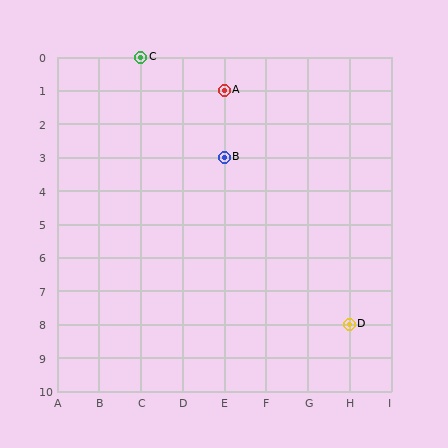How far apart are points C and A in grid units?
Points C and A are 2 columns and 1 row apart (about 2.2 grid units diagonally).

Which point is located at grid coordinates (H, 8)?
Point D is at (H, 8).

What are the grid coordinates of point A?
Point A is at grid coordinates (E, 1).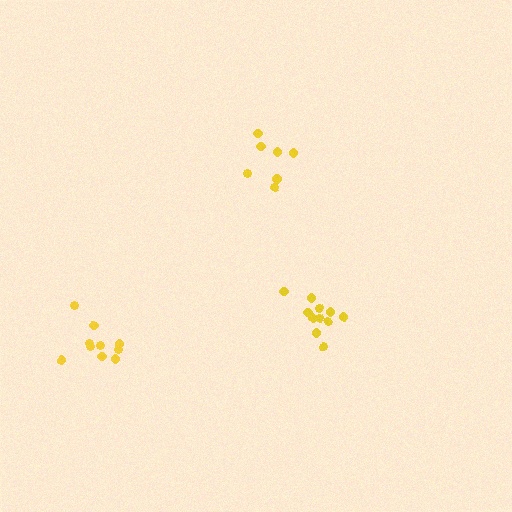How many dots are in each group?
Group 1: 11 dots, Group 2: 7 dots, Group 3: 10 dots (28 total).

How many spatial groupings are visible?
There are 3 spatial groupings.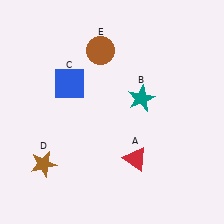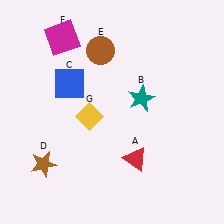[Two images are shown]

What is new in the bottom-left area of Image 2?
A yellow diamond (G) was added in the bottom-left area of Image 2.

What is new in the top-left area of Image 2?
A magenta square (F) was added in the top-left area of Image 2.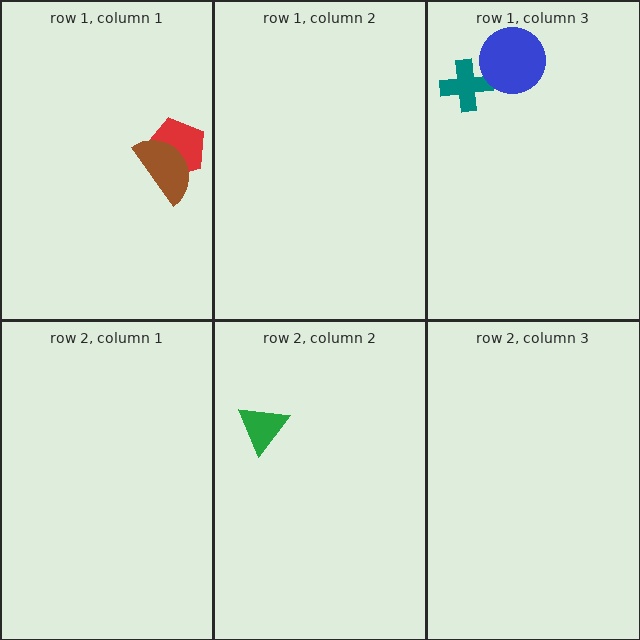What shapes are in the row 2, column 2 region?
The green triangle.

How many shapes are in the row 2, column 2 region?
1.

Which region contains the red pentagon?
The row 1, column 1 region.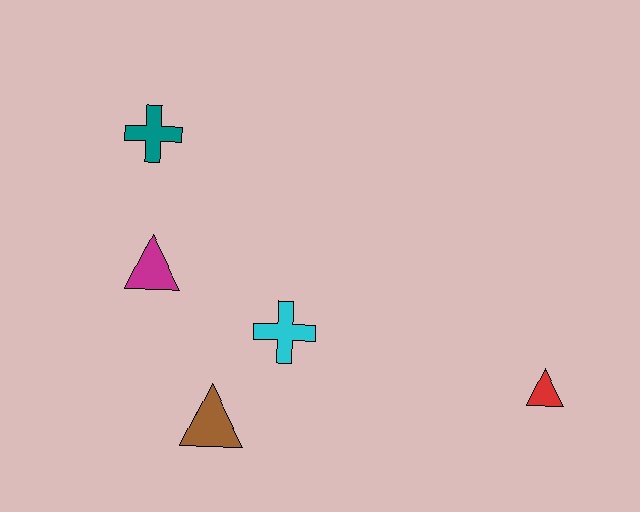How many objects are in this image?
There are 5 objects.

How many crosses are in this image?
There are 2 crosses.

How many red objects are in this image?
There is 1 red object.